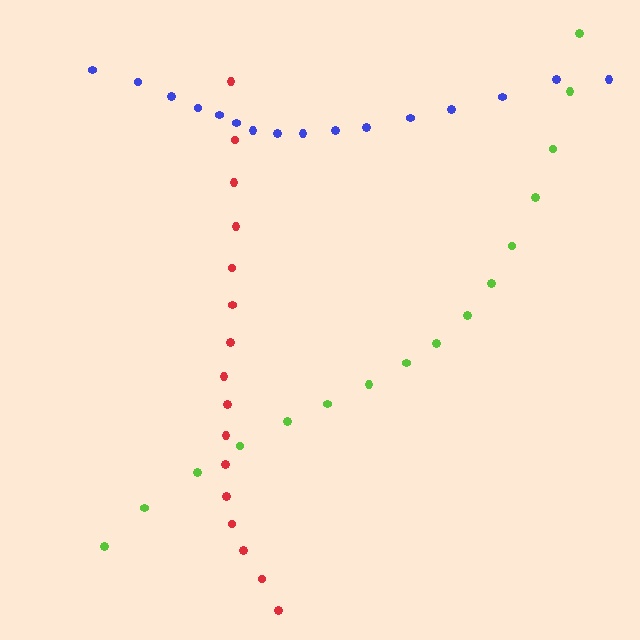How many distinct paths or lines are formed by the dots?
There are 3 distinct paths.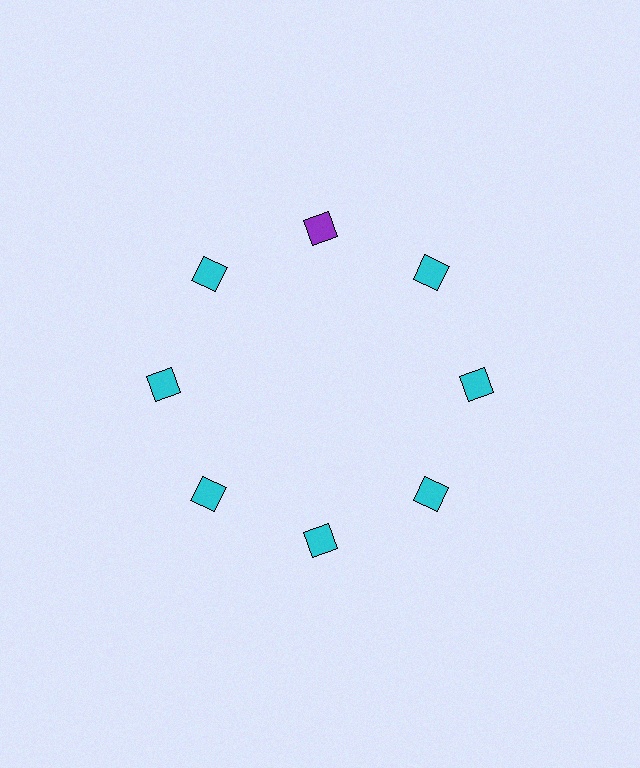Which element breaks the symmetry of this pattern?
The purple square at roughly the 12 o'clock position breaks the symmetry. All other shapes are cyan squares.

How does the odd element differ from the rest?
It has a different color: purple instead of cyan.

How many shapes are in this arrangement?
There are 8 shapes arranged in a ring pattern.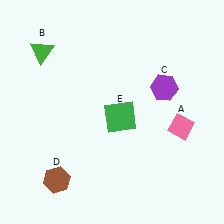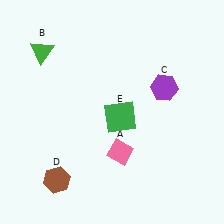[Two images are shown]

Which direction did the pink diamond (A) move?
The pink diamond (A) moved left.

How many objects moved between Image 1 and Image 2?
1 object moved between the two images.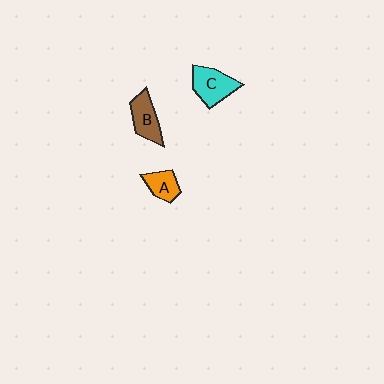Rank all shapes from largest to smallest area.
From largest to smallest: C (cyan), B (brown), A (orange).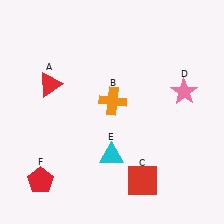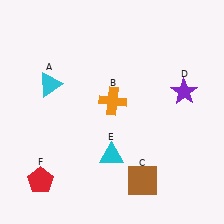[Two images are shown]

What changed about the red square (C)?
In Image 1, C is red. In Image 2, it changed to brown.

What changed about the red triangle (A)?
In Image 1, A is red. In Image 2, it changed to cyan.